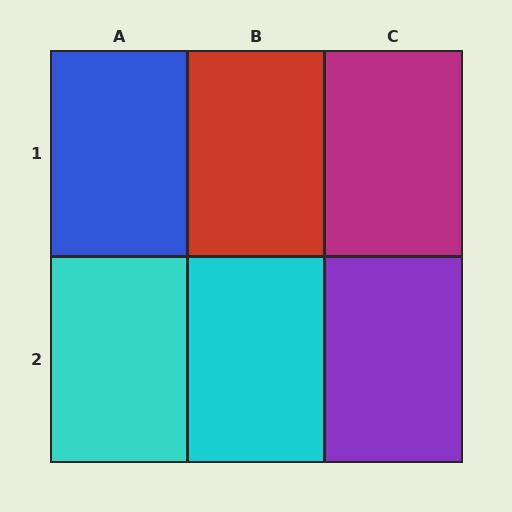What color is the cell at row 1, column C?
Magenta.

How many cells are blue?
1 cell is blue.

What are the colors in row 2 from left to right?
Cyan, cyan, purple.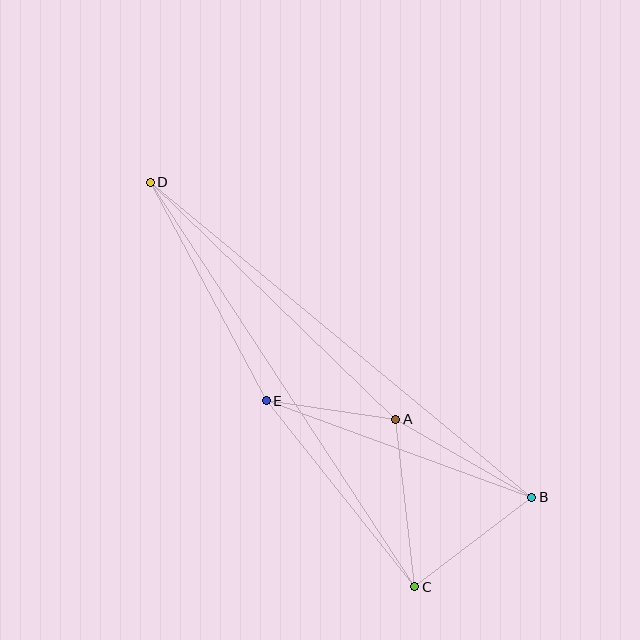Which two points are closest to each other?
Points A and E are closest to each other.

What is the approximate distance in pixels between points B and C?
The distance between B and C is approximately 147 pixels.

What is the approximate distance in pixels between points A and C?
The distance between A and C is approximately 169 pixels.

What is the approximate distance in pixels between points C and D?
The distance between C and D is approximately 483 pixels.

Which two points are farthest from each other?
Points B and D are farthest from each other.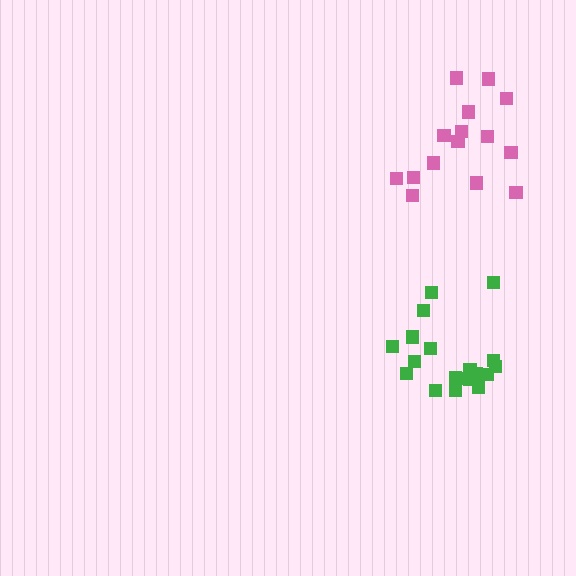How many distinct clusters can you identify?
There are 2 distinct clusters.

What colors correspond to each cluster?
The clusters are colored: green, pink.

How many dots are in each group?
Group 1: 19 dots, Group 2: 16 dots (35 total).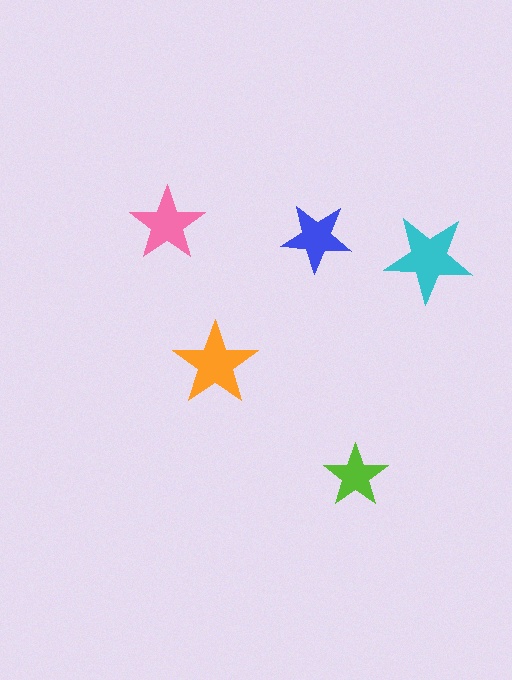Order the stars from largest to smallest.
the cyan one, the orange one, the pink one, the blue one, the lime one.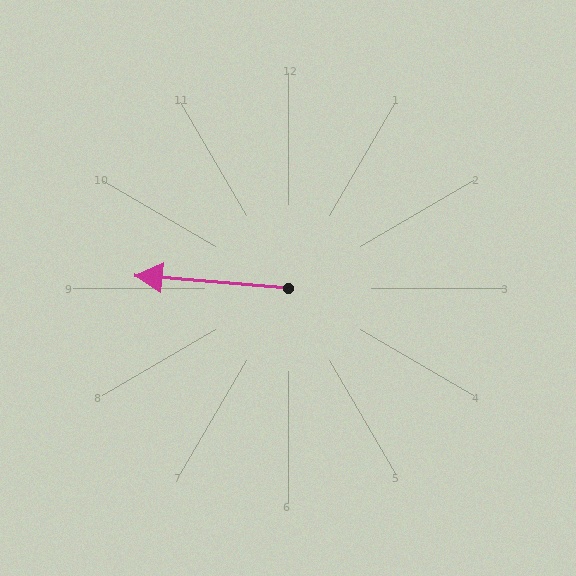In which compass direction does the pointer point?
West.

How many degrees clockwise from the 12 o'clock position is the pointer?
Approximately 275 degrees.